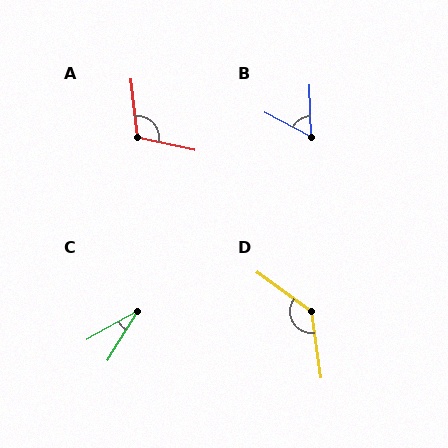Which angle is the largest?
D, at approximately 134 degrees.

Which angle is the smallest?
C, at approximately 28 degrees.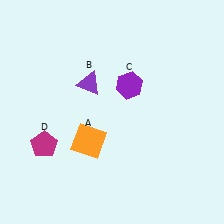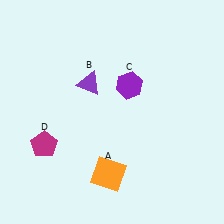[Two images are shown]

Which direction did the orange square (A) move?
The orange square (A) moved down.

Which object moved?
The orange square (A) moved down.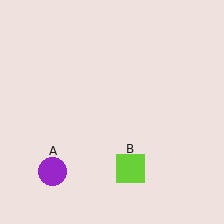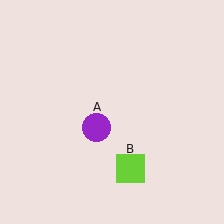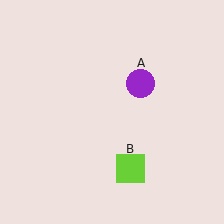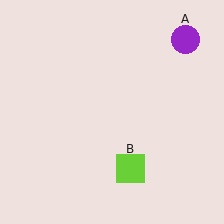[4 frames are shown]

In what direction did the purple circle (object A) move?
The purple circle (object A) moved up and to the right.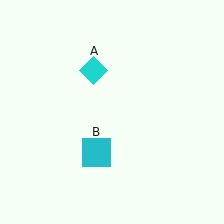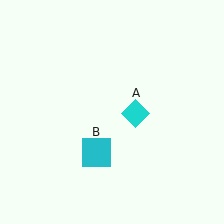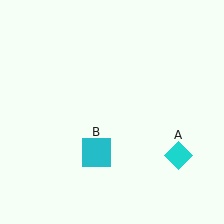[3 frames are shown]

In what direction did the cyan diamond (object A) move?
The cyan diamond (object A) moved down and to the right.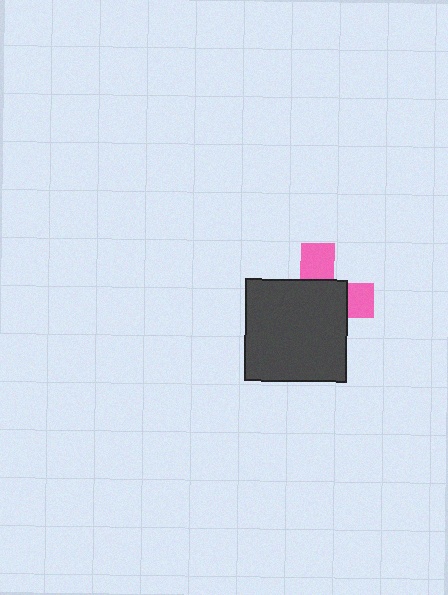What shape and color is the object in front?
The object in front is a dark gray square.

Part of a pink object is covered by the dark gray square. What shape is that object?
It is a cross.